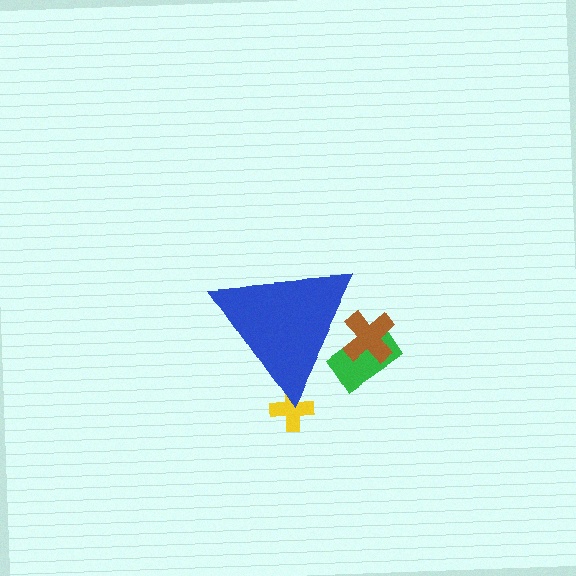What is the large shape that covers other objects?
A blue triangle.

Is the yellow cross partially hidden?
Yes, the yellow cross is partially hidden behind the blue triangle.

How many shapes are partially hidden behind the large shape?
3 shapes are partially hidden.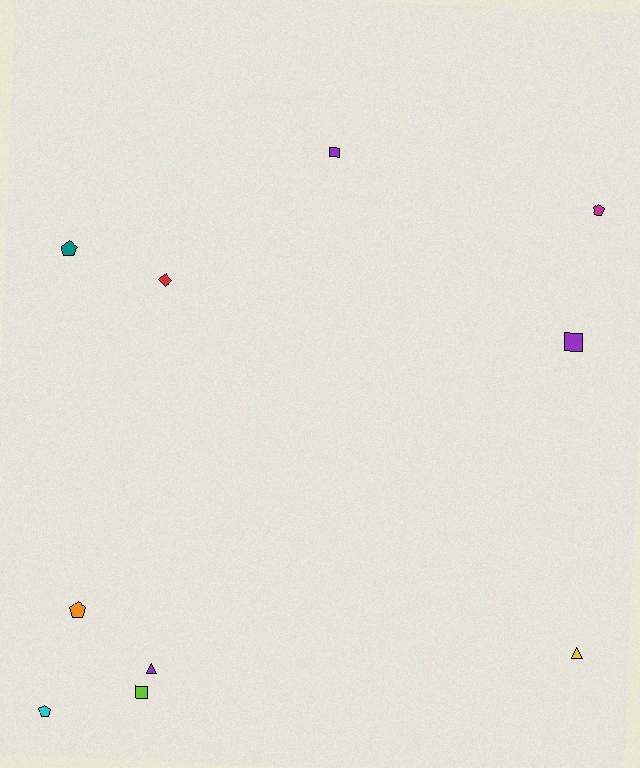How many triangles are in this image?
There are 2 triangles.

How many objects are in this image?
There are 10 objects.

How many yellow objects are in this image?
There is 1 yellow object.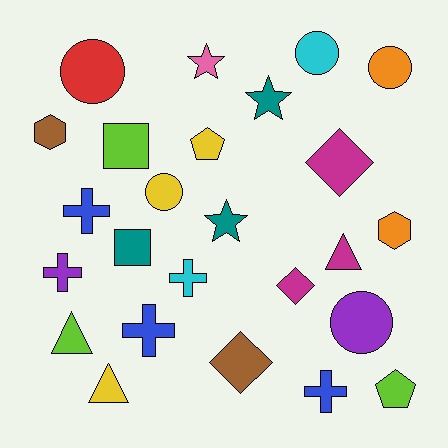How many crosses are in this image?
There are 5 crosses.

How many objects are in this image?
There are 25 objects.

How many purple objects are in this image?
There are 2 purple objects.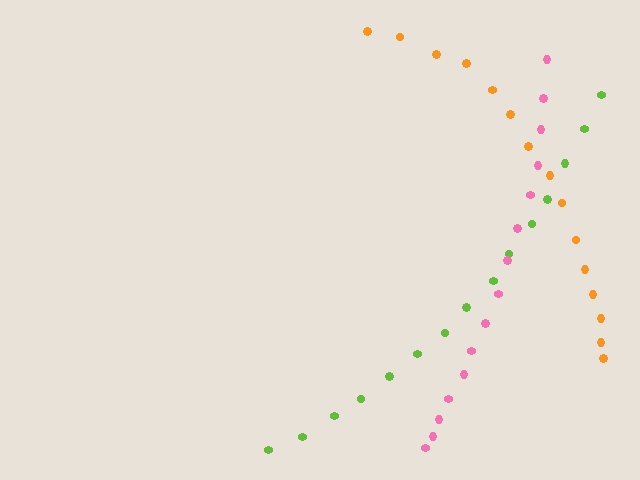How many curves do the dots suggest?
There are 3 distinct paths.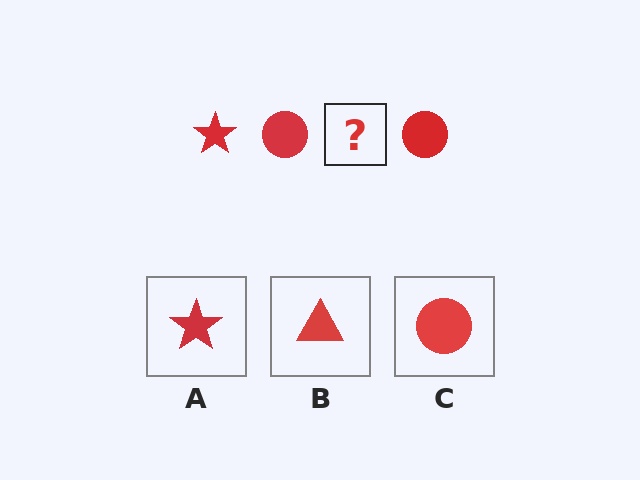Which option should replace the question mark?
Option A.